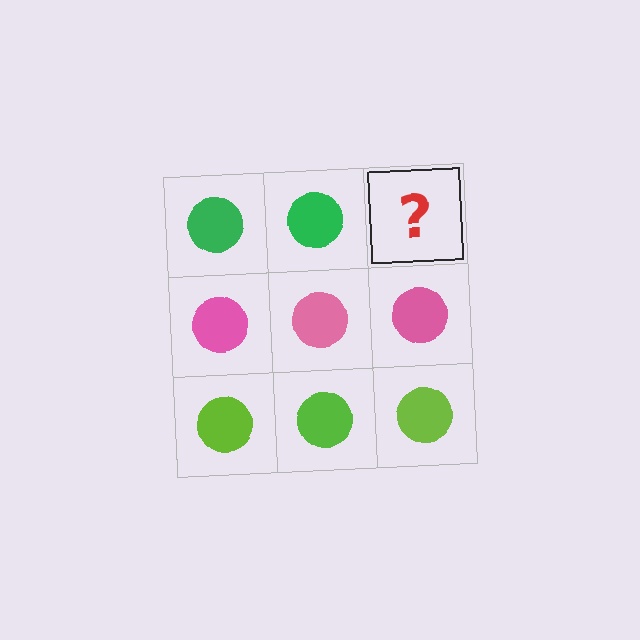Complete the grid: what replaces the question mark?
The question mark should be replaced with a green circle.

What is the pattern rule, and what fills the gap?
The rule is that each row has a consistent color. The gap should be filled with a green circle.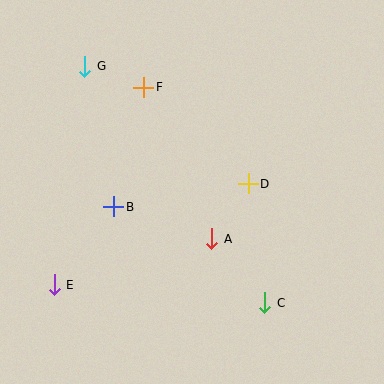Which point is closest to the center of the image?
Point A at (212, 239) is closest to the center.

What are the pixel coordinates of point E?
Point E is at (54, 285).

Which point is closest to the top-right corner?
Point D is closest to the top-right corner.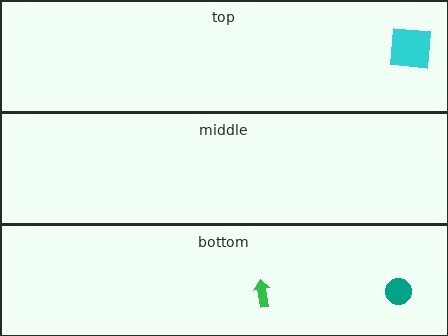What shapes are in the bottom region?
The teal circle, the green arrow.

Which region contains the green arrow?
The bottom region.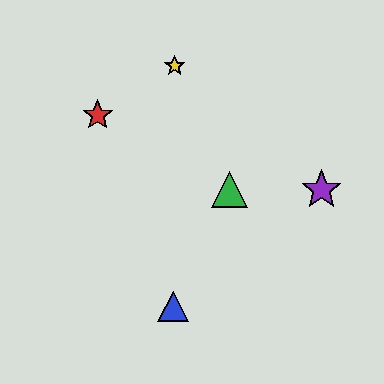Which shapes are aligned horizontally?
The green triangle, the purple star are aligned horizontally.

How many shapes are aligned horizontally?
2 shapes (the green triangle, the purple star) are aligned horizontally.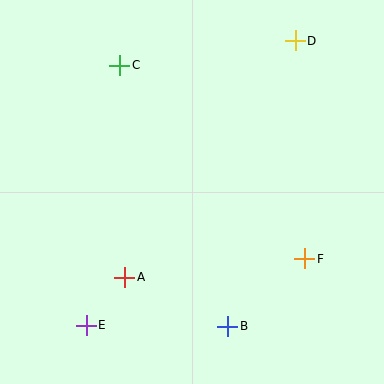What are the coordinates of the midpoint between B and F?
The midpoint between B and F is at (266, 293).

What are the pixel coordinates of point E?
Point E is at (86, 325).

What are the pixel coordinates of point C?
Point C is at (120, 65).